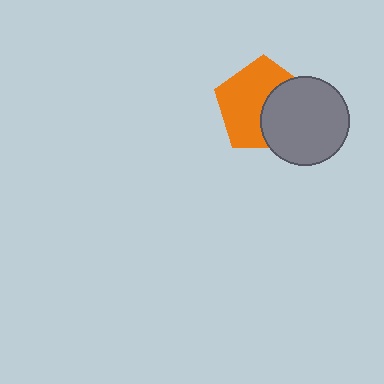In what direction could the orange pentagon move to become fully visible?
The orange pentagon could move left. That would shift it out from behind the gray circle entirely.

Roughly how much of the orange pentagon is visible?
About half of it is visible (roughly 60%).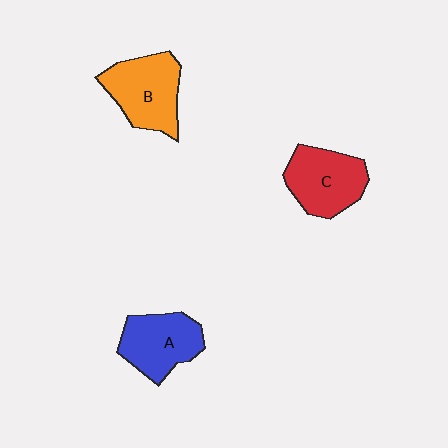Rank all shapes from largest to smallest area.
From largest to smallest: B (orange), C (red), A (blue).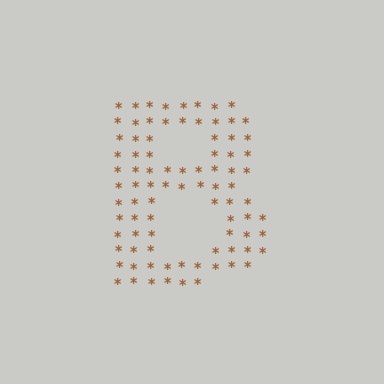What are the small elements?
The small elements are asterisks.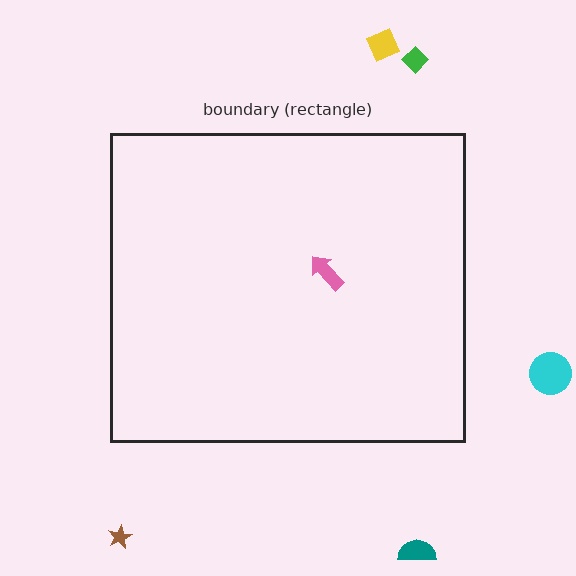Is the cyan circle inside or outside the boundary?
Outside.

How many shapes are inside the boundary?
1 inside, 5 outside.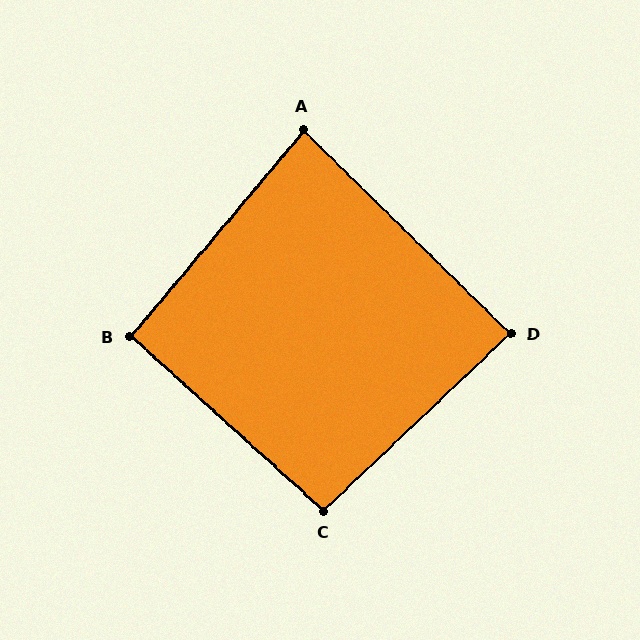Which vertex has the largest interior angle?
C, at approximately 94 degrees.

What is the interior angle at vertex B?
Approximately 92 degrees (approximately right).